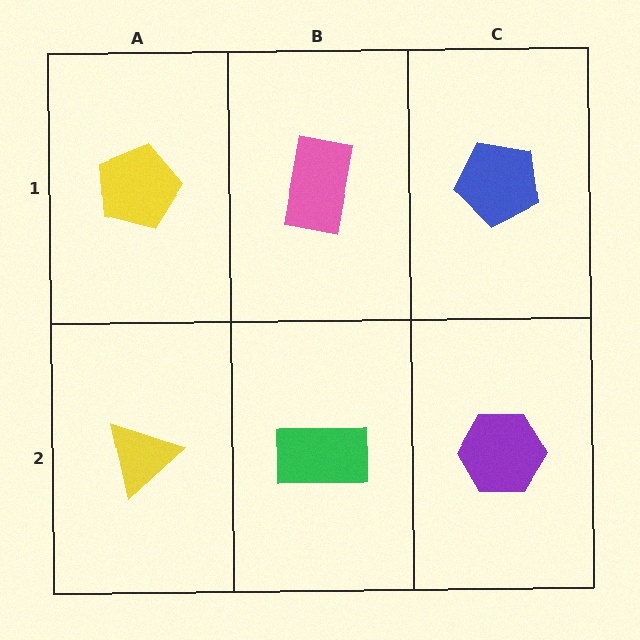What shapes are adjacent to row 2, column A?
A yellow pentagon (row 1, column A), a green rectangle (row 2, column B).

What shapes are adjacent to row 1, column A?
A yellow triangle (row 2, column A), a pink rectangle (row 1, column B).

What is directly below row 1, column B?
A green rectangle.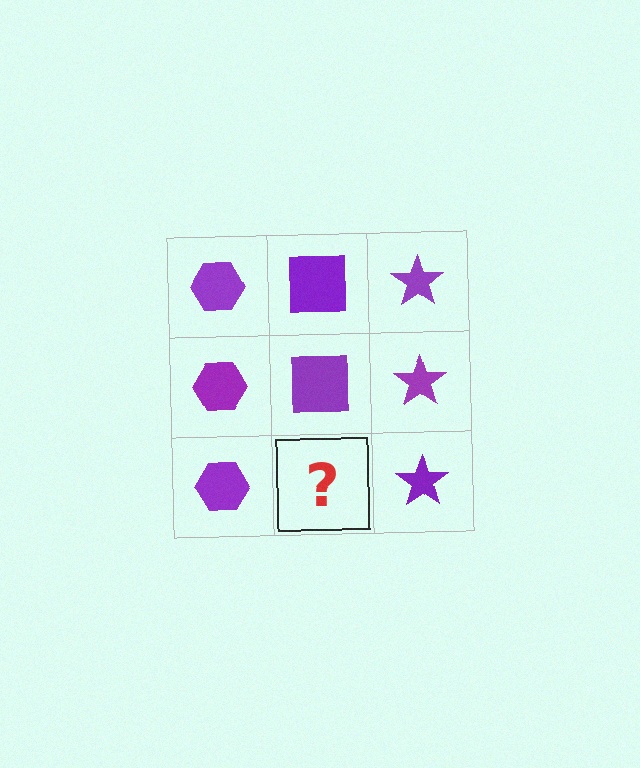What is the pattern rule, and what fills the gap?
The rule is that each column has a consistent shape. The gap should be filled with a purple square.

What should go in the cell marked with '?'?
The missing cell should contain a purple square.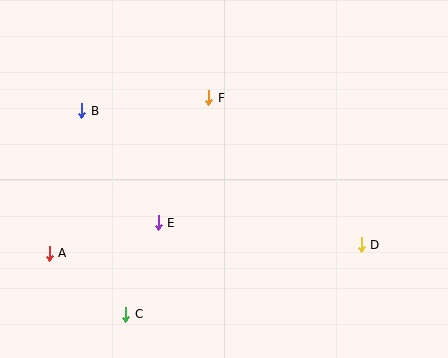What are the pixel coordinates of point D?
Point D is at (361, 245).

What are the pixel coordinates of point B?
Point B is at (82, 111).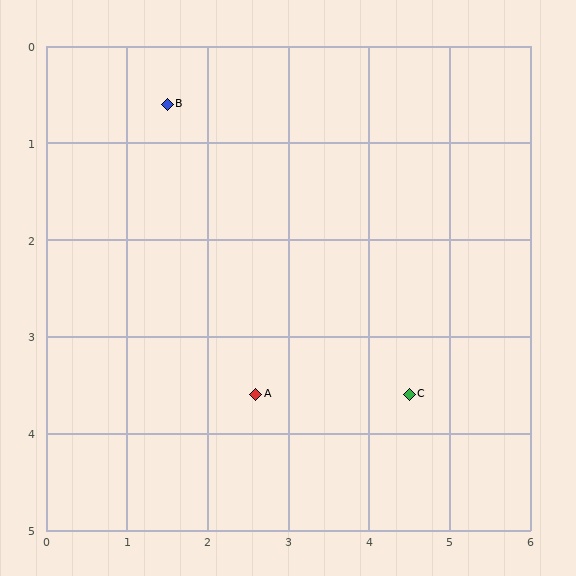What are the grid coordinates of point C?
Point C is at approximately (4.5, 3.6).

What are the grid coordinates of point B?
Point B is at approximately (1.5, 0.6).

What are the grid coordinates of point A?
Point A is at approximately (2.6, 3.6).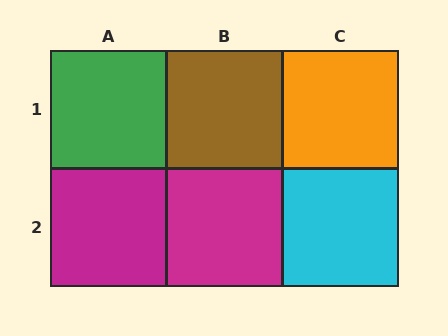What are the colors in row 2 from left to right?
Magenta, magenta, cyan.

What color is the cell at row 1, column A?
Green.